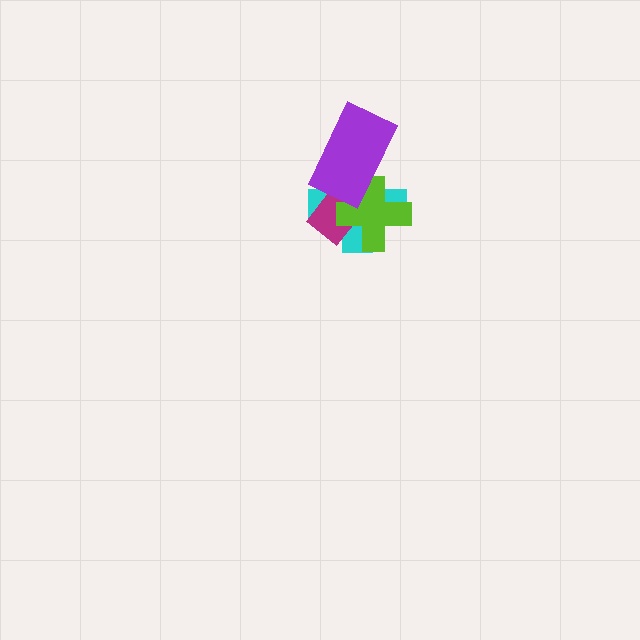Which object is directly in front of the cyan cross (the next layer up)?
The magenta diamond is directly in front of the cyan cross.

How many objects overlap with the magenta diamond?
3 objects overlap with the magenta diamond.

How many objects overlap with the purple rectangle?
3 objects overlap with the purple rectangle.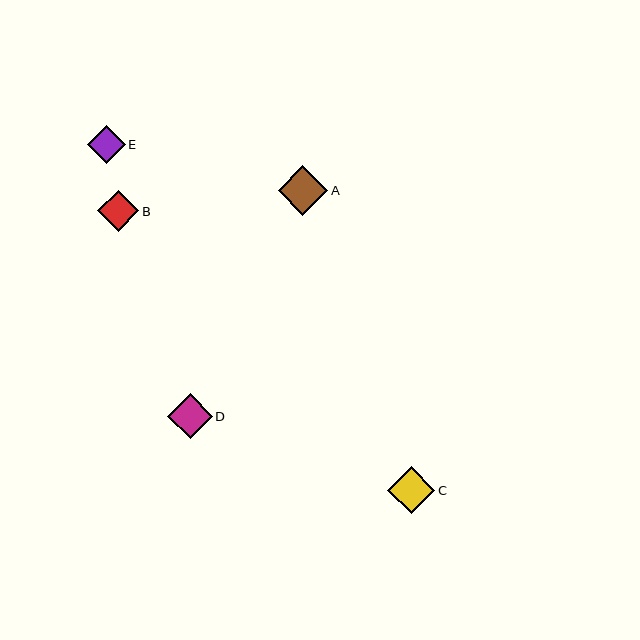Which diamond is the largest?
Diamond A is the largest with a size of approximately 50 pixels.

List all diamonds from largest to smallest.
From largest to smallest: A, C, D, B, E.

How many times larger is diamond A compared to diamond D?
Diamond A is approximately 1.1 times the size of diamond D.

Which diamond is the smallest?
Diamond E is the smallest with a size of approximately 38 pixels.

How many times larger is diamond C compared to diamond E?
Diamond C is approximately 1.3 times the size of diamond E.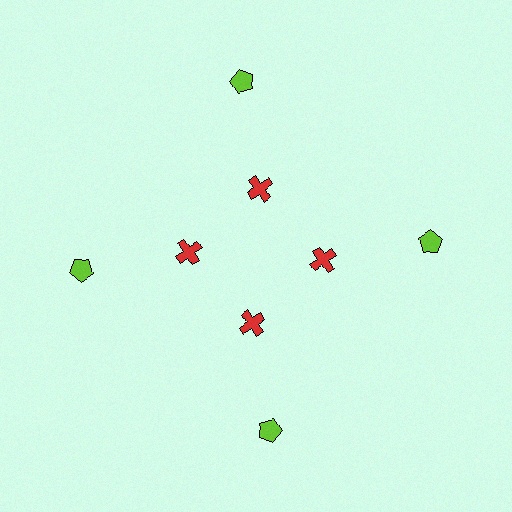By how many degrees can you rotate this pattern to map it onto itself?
The pattern maps onto itself every 90 degrees of rotation.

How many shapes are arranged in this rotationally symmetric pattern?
There are 8 shapes, arranged in 4 groups of 2.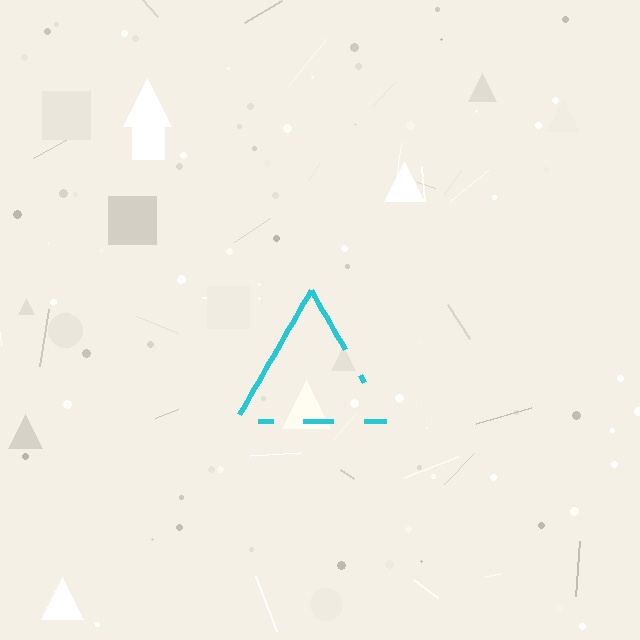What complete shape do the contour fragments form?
The contour fragments form a triangle.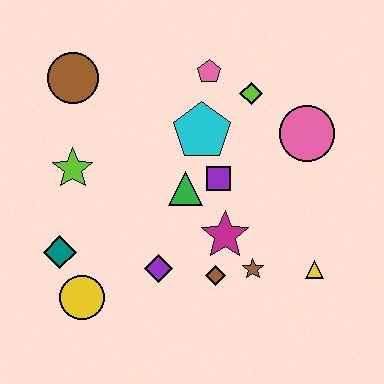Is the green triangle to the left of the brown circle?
No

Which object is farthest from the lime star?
The yellow triangle is farthest from the lime star.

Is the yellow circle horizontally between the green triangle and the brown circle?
Yes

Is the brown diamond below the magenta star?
Yes